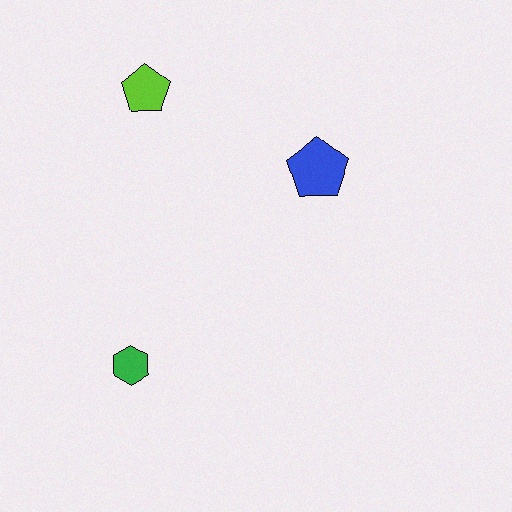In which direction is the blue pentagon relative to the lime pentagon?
The blue pentagon is to the right of the lime pentagon.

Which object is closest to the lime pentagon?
The blue pentagon is closest to the lime pentagon.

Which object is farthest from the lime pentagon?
The green hexagon is farthest from the lime pentagon.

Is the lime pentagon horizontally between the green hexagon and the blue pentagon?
Yes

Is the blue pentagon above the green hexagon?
Yes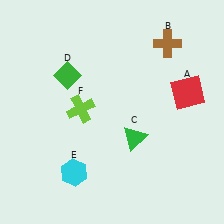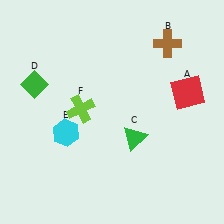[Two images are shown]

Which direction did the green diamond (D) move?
The green diamond (D) moved left.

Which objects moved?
The objects that moved are: the green diamond (D), the cyan hexagon (E).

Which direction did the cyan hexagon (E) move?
The cyan hexagon (E) moved up.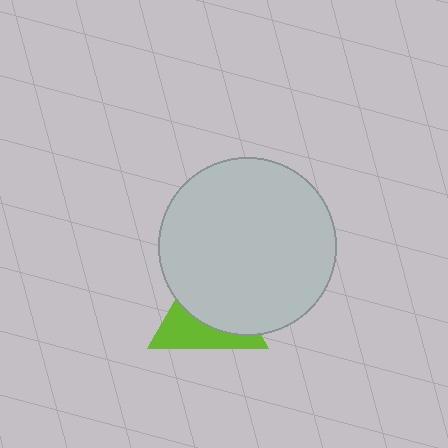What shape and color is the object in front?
The object in front is a light gray circle.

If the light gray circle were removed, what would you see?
You would see the complete lime triangle.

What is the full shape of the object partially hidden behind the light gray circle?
The partially hidden object is a lime triangle.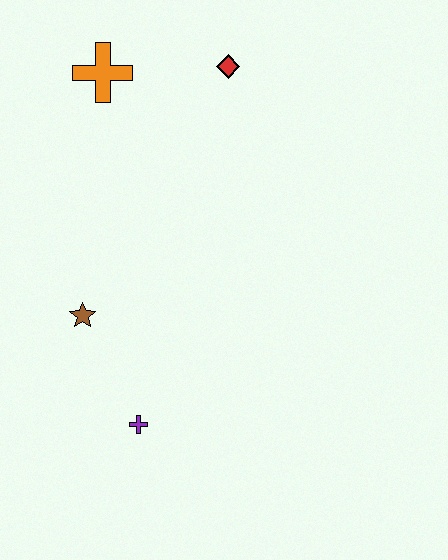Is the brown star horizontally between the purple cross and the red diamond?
No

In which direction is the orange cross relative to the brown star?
The orange cross is above the brown star.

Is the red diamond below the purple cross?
No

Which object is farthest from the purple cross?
The red diamond is farthest from the purple cross.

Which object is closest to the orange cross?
The red diamond is closest to the orange cross.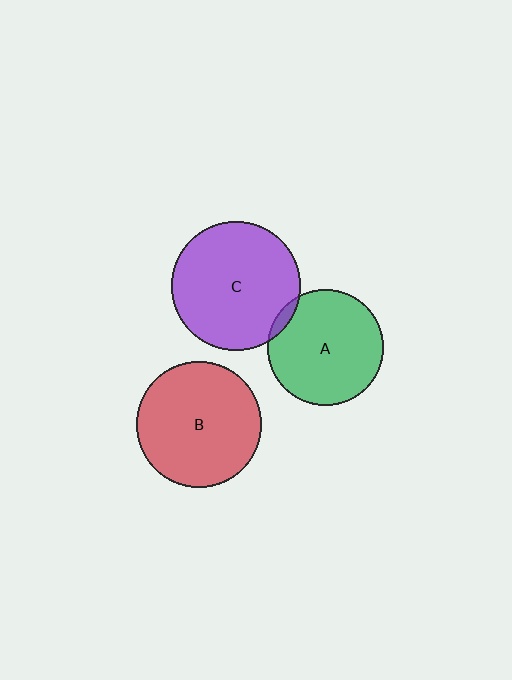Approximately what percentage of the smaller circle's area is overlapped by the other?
Approximately 5%.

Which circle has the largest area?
Circle C (purple).